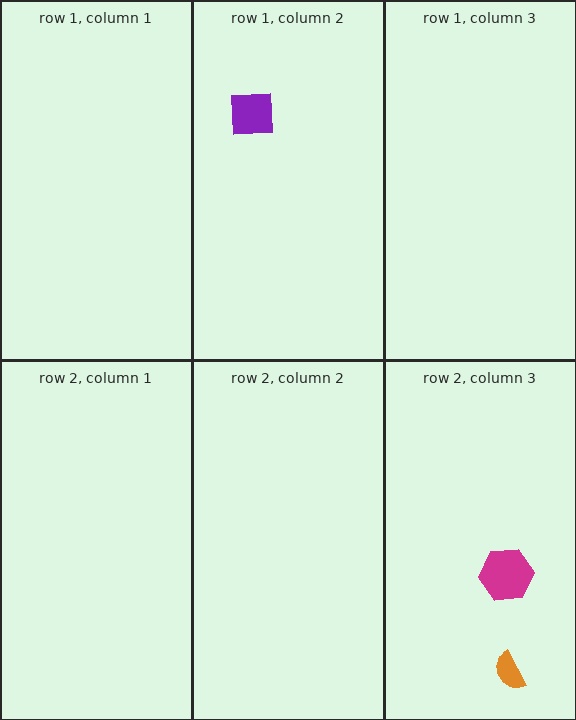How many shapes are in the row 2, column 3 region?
2.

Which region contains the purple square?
The row 1, column 2 region.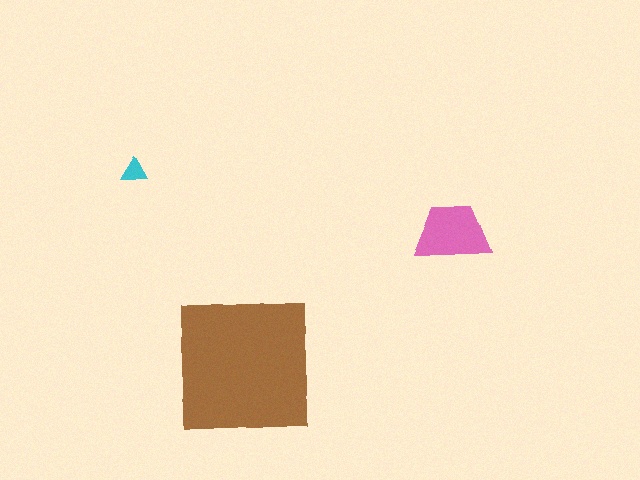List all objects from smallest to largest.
The cyan triangle, the pink trapezoid, the brown square.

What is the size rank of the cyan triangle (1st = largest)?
3rd.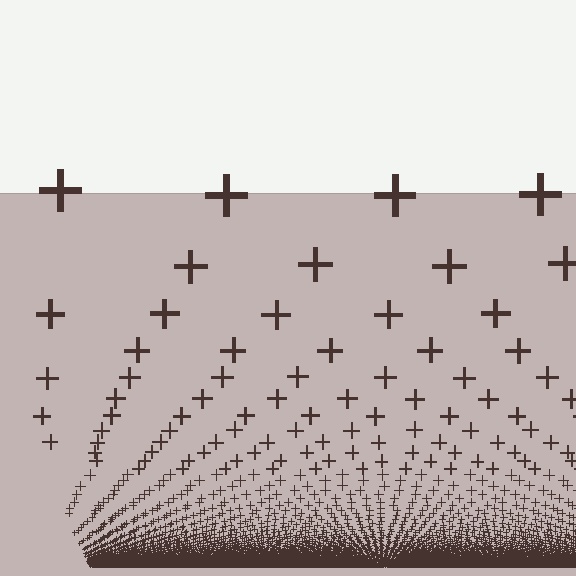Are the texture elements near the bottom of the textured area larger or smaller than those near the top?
Smaller. The gradient is inverted — elements near the bottom are smaller and denser.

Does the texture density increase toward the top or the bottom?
Density increases toward the bottom.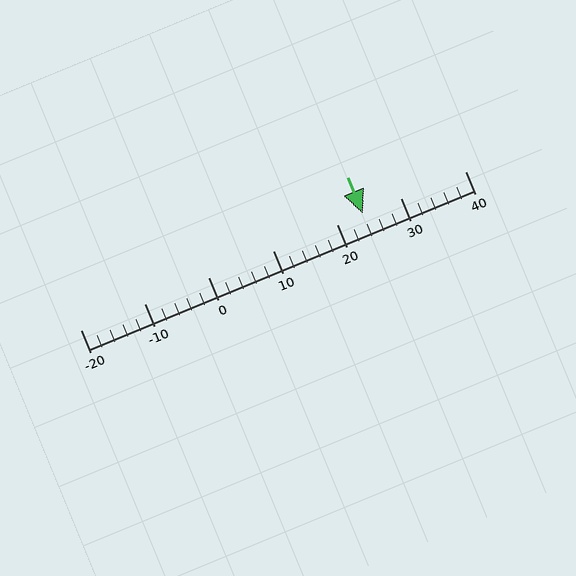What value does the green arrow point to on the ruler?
The green arrow points to approximately 24.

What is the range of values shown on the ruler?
The ruler shows values from -20 to 40.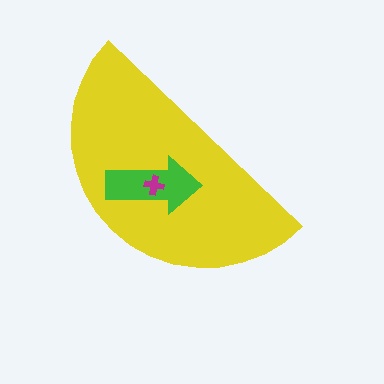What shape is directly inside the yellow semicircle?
The green arrow.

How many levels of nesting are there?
3.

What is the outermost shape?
The yellow semicircle.